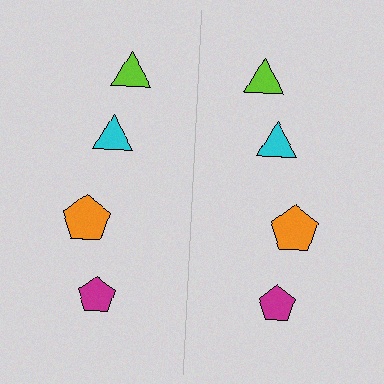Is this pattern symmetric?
Yes, this pattern has bilateral (reflection) symmetry.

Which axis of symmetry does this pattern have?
The pattern has a vertical axis of symmetry running through the center of the image.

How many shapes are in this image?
There are 8 shapes in this image.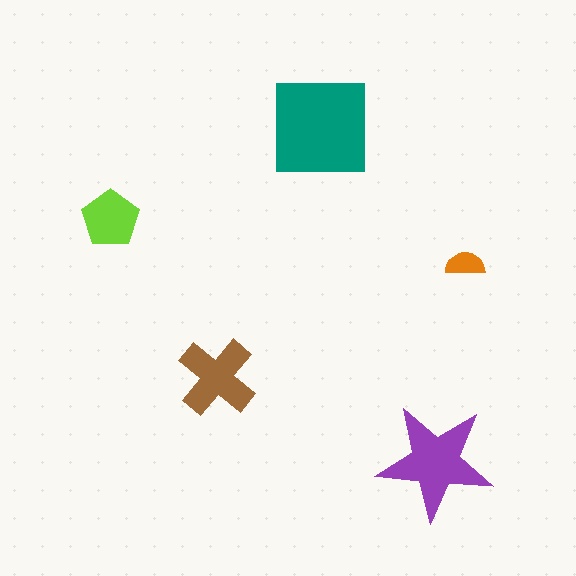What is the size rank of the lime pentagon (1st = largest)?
4th.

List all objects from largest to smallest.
The teal square, the purple star, the brown cross, the lime pentagon, the orange semicircle.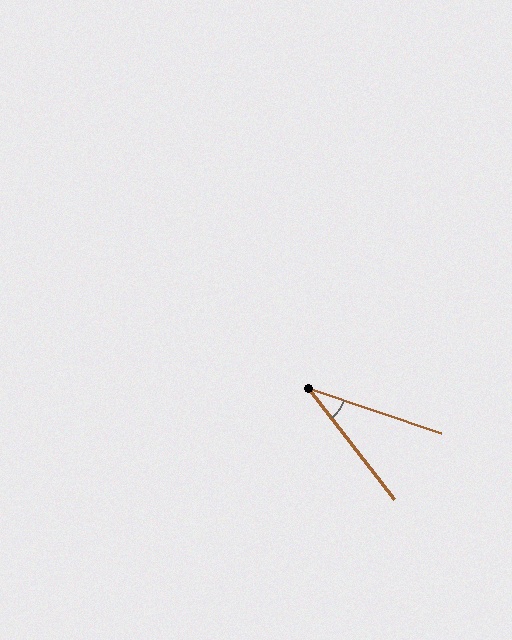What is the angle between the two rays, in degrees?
Approximately 33 degrees.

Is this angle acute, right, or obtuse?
It is acute.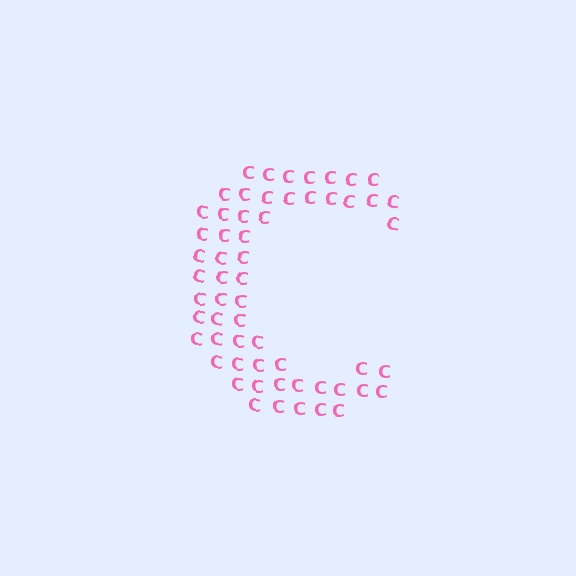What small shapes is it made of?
It is made of small letter C's.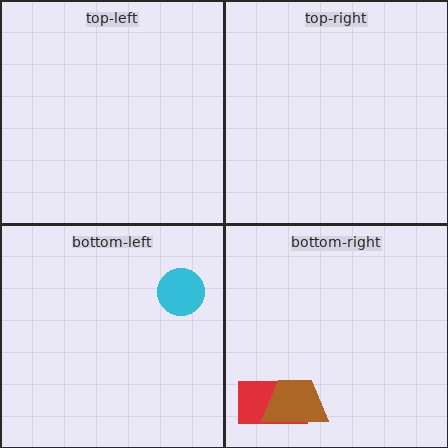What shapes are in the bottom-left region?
The cyan circle.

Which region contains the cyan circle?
The bottom-left region.